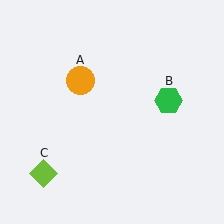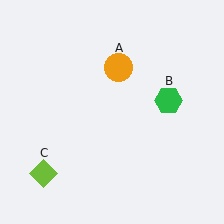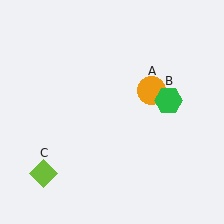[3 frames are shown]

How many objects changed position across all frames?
1 object changed position: orange circle (object A).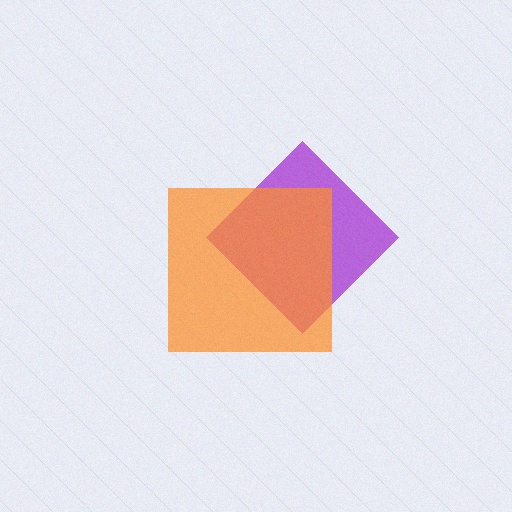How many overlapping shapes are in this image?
There are 2 overlapping shapes in the image.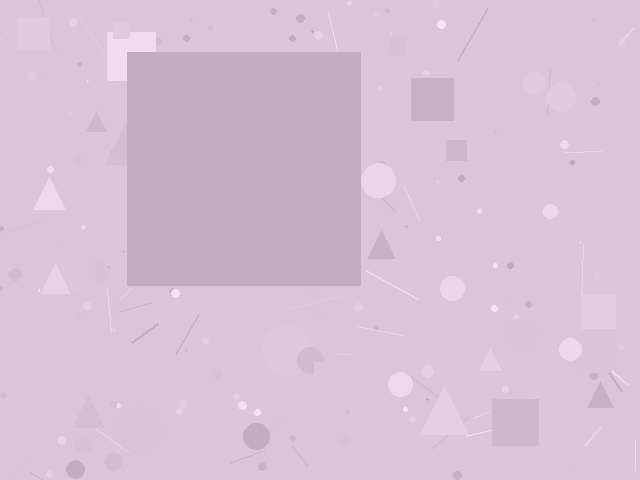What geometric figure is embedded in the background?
A square is embedded in the background.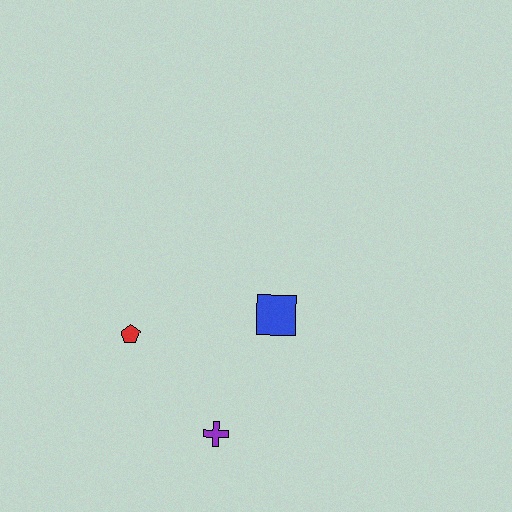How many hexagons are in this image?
There are no hexagons.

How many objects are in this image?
There are 3 objects.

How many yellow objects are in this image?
There are no yellow objects.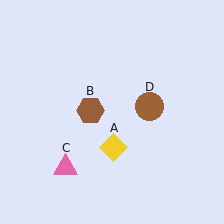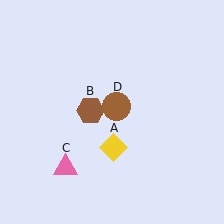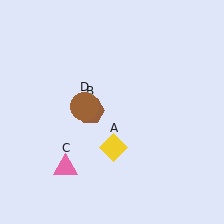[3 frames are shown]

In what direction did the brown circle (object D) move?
The brown circle (object D) moved left.